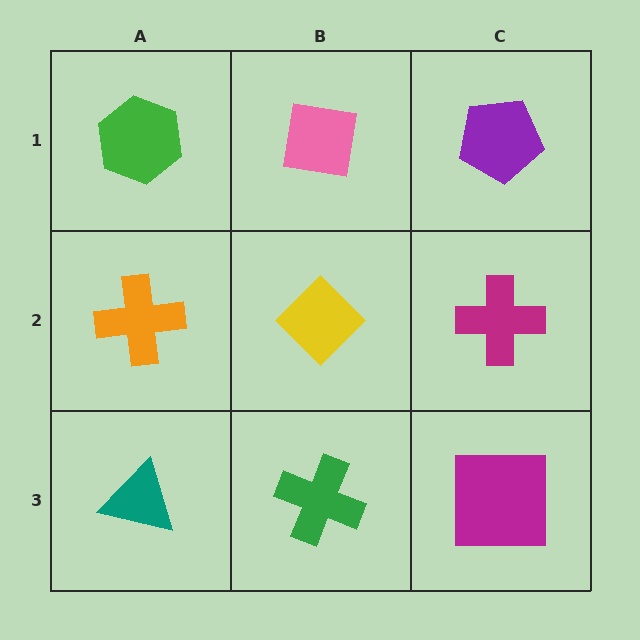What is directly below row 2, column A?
A teal triangle.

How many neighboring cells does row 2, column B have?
4.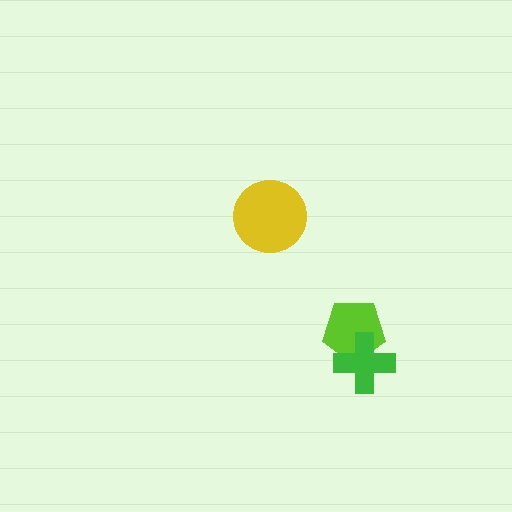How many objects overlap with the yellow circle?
0 objects overlap with the yellow circle.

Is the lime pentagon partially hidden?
Yes, it is partially covered by another shape.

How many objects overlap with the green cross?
1 object overlaps with the green cross.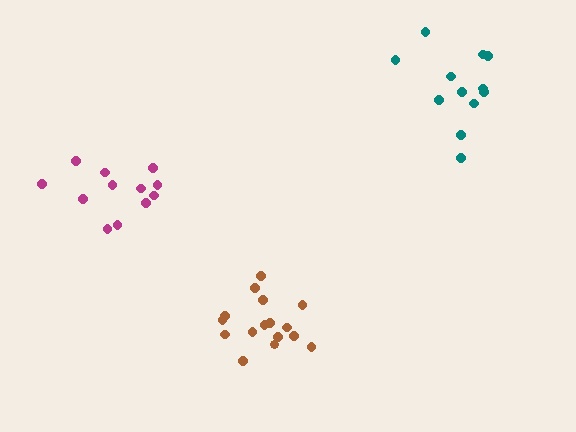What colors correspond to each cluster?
The clusters are colored: brown, magenta, teal.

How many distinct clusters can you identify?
There are 3 distinct clusters.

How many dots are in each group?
Group 1: 16 dots, Group 2: 12 dots, Group 3: 12 dots (40 total).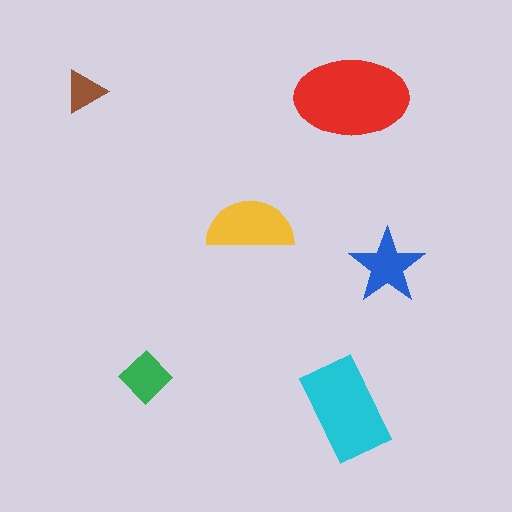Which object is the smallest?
The brown triangle.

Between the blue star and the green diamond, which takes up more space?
The blue star.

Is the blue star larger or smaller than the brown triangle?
Larger.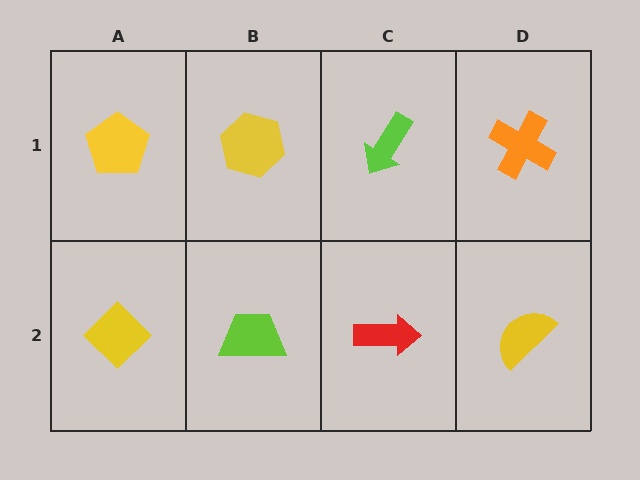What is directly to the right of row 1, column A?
A yellow hexagon.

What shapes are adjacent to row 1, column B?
A lime trapezoid (row 2, column B), a yellow pentagon (row 1, column A), a lime arrow (row 1, column C).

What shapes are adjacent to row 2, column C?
A lime arrow (row 1, column C), a lime trapezoid (row 2, column B), a yellow semicircle (row 2, column D).